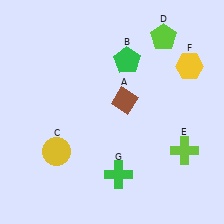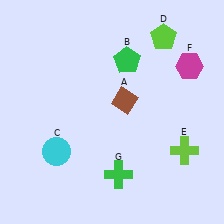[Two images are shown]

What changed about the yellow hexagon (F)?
In Image 1, F is yellow. In Image 2, it changed to magenta.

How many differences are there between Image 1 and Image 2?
There are 2 differences between the two images.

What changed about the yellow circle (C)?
In Image 1, C is yellow. In Image 2, it changed to cyan.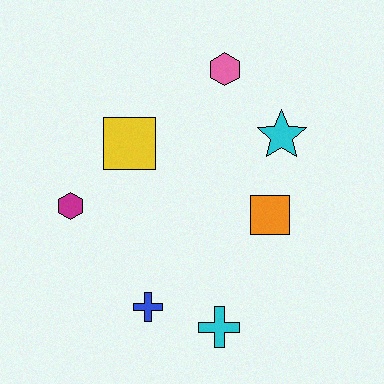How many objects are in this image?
There are 7 objects.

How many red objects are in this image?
There are no red objects.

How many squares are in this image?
There are 2 squares.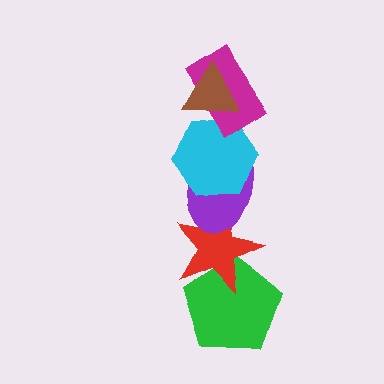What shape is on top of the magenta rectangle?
The brown triangle is on top of the magenta rectangle.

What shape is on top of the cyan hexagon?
The magenta rectangle is on top of the cyan hexagon.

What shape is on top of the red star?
The purple ellipse is on top of the red star.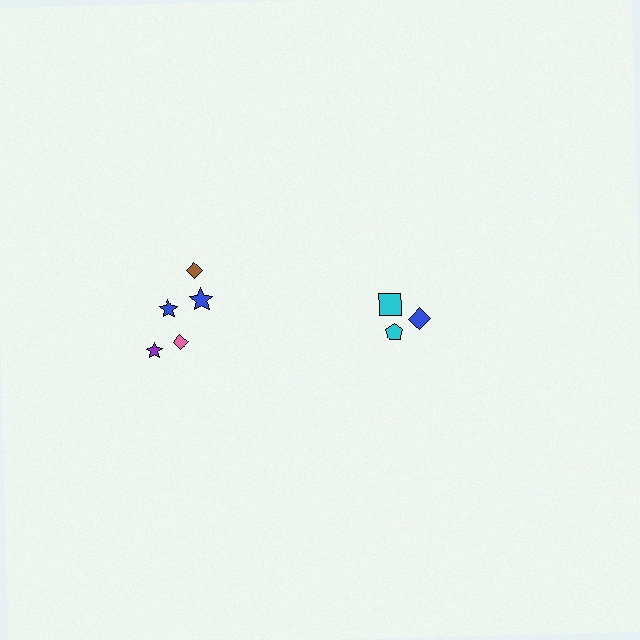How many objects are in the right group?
There are 3 objects.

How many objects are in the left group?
There are 5 objects.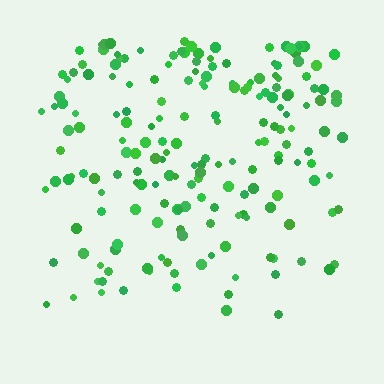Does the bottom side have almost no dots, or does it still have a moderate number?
Still a moderate number, just noticeably fewer than the top.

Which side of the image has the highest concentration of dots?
The top.